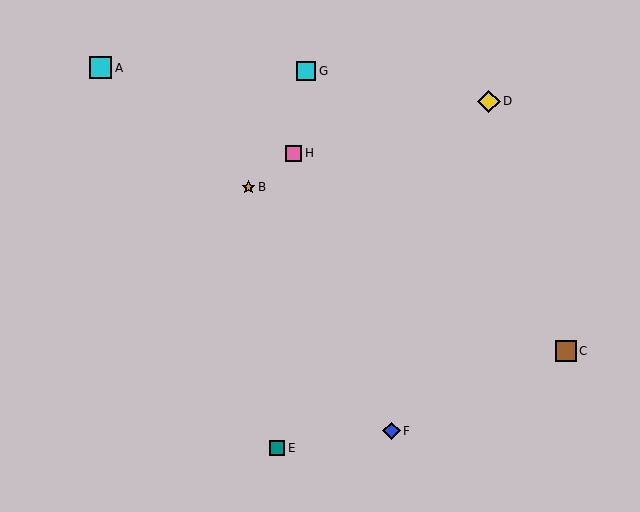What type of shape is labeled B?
Shape B is an orange star.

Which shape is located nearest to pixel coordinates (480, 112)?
The yellow diamond (labeled D) at (489, 101) is nearest to that location.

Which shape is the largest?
The yellow diamond (labeled D) is the largest.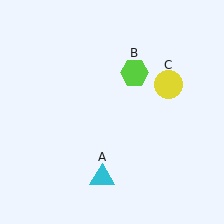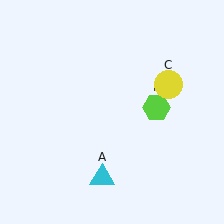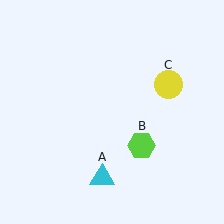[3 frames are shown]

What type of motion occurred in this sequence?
The lime hexagon (object B) rotated clockwise around the center of the scene.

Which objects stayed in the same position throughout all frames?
Cyan triangle (object A) and yellow circle (object C) remained stationary.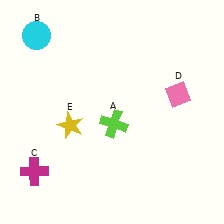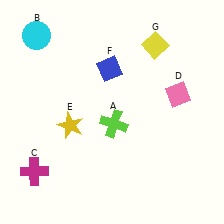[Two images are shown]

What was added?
A blue diamond (F), a yellow diamond (G) were added in Image 2.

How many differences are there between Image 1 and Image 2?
There are 2 differences between the two images.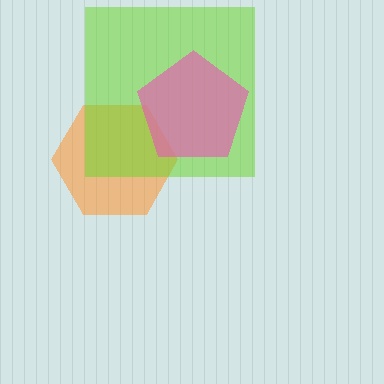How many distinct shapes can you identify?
There are 3 distinct shapes: an orange hexagon, a lime square, a pink pentagon.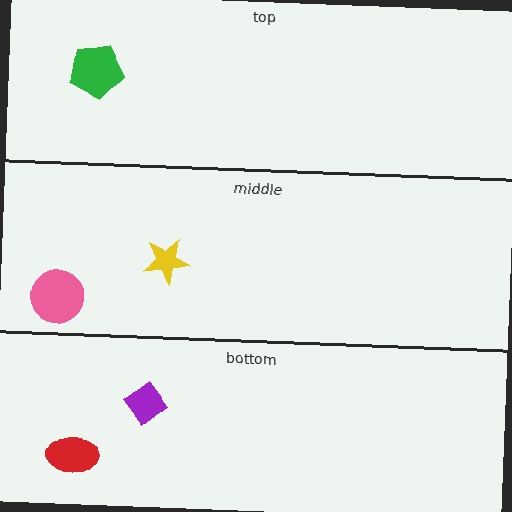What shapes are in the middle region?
The yellow star, the pink circle.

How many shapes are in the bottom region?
2.